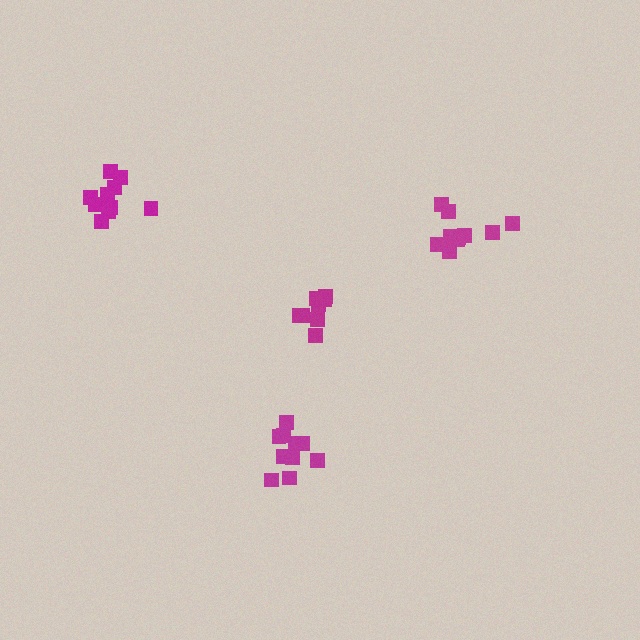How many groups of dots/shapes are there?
There are 4 groups.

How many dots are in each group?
Group 1: 10 dots, Group 2: 10 dots, Group 3: 10 dots, Group 4: 8 dots (38 total).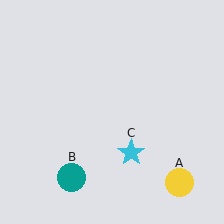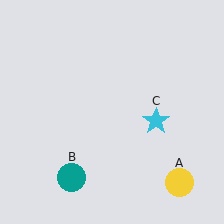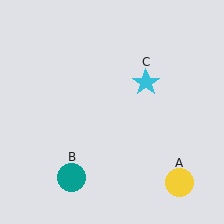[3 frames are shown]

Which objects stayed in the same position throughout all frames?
Yellow circle (object A) and teal circle (object B) remained stationary.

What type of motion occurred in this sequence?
The cyan star (object C) rotated counterclockwise around the center of the scene.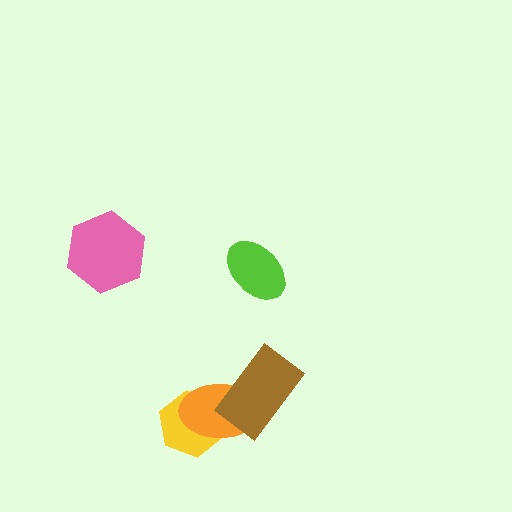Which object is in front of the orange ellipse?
The brown rectangle is in front of the orange ellipse.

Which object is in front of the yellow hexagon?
The orange ellipse is in front of the yellow hexagon.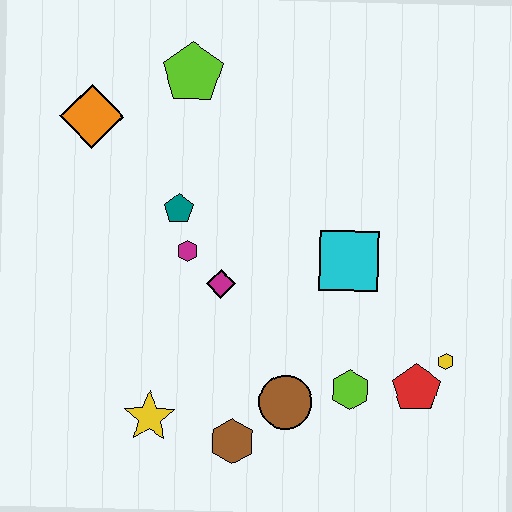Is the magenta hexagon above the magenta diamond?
Yes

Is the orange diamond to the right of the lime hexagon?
No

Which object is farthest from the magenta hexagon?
The yellow hexagon is farthest from the magenta hexagon.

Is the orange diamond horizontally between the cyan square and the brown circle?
No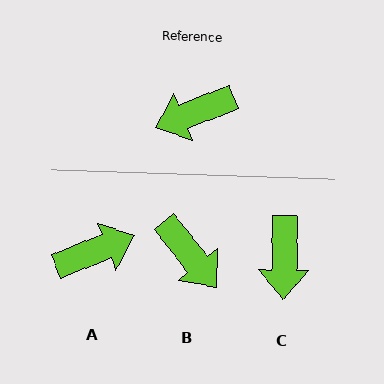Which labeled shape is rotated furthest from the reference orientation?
A, about 179 degrees away.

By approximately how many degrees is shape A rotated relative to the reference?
Approximately 179 degrees clockwise.